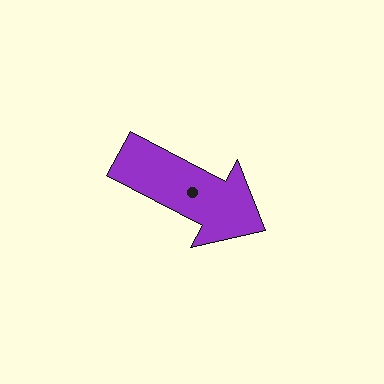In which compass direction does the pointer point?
Southeast.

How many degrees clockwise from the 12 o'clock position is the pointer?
Approximately 118 degrees.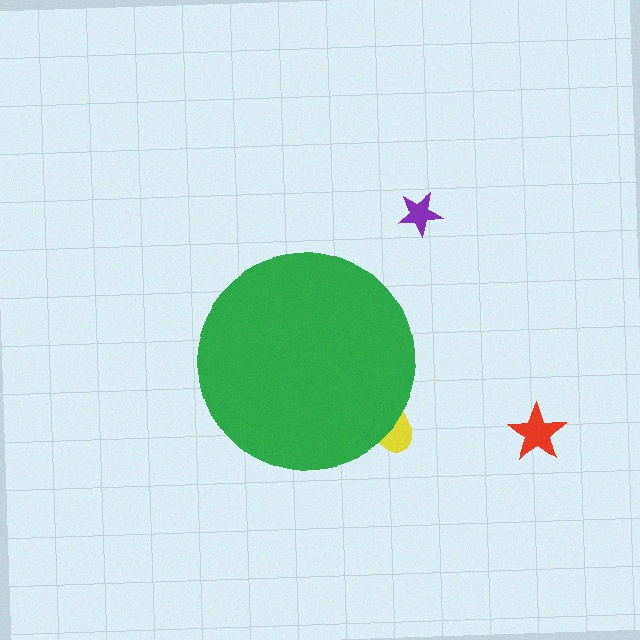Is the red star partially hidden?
No, the red star is fully visible.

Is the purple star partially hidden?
No, the purple star is fully visible.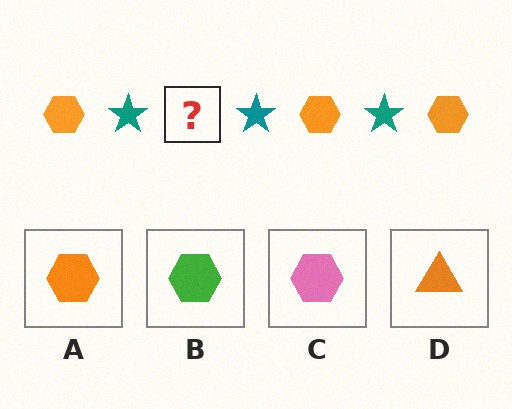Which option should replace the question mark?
Option A.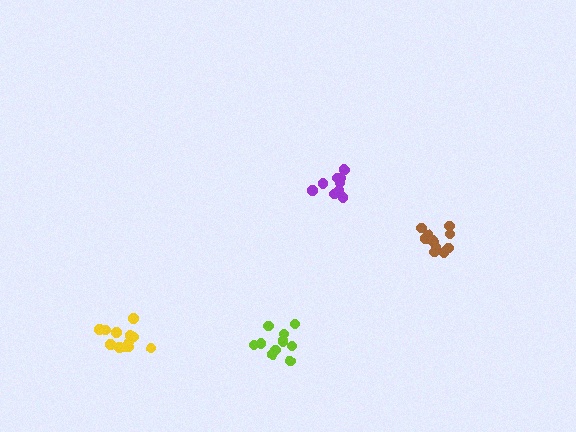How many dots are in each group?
Group 1: 11 dots, Group 2: 10 dots, Group 3: 15 dots, Group 4: 11 dots (47 total).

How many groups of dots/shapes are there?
There are 4 groups.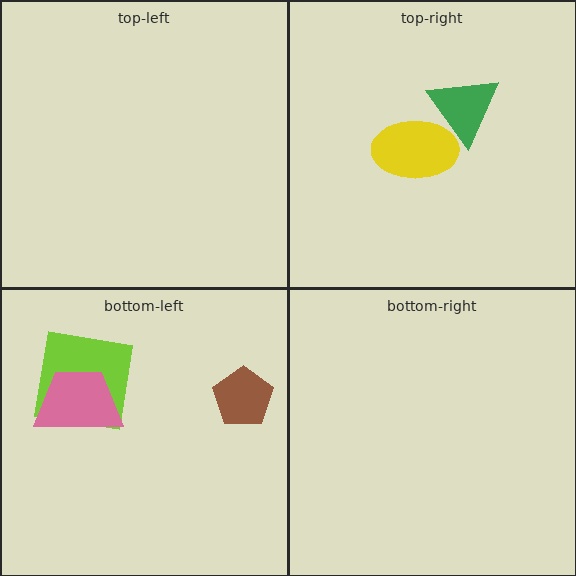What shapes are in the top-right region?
The green triangle, the yellow ellipse.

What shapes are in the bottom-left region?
The brown pentagon, the lime square, the pink trapezoid.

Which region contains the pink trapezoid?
The bottom-left region.